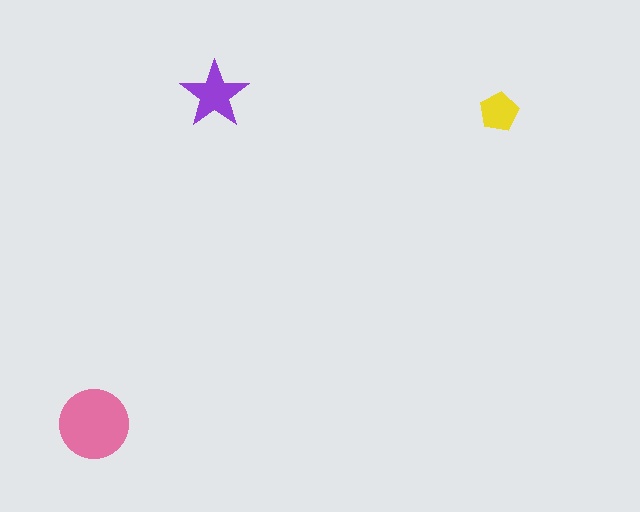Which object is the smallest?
The yellow pentagon.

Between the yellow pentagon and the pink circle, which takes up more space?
The pink circle.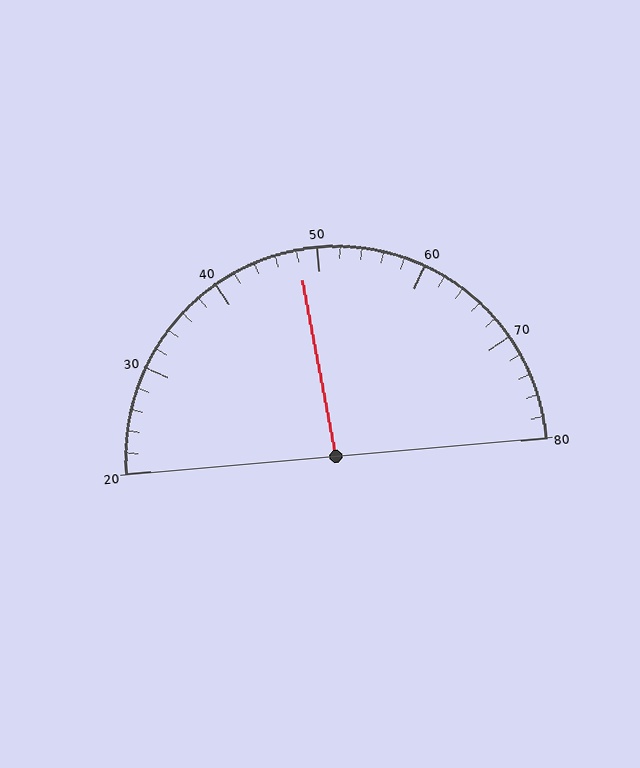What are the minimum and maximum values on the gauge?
The gauge ranges from 20 to 80.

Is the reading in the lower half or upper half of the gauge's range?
The reading is in the lower half of the range (20 to 80).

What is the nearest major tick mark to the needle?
The nearest major tick mark is 50.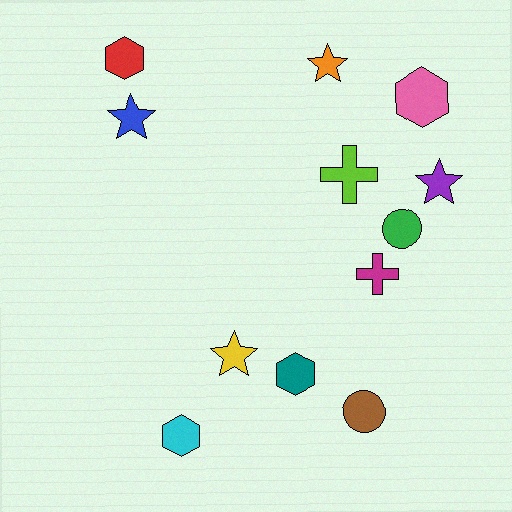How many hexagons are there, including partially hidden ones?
There are 4 hexagons.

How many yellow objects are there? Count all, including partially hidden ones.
There is 1 yellow object.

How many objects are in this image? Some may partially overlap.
There are 12 objects.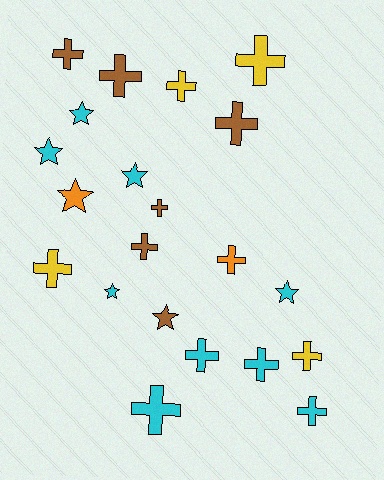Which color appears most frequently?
Cyan, with 9 objects.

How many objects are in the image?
There are 21 objects.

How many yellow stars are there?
There are no yellow stars.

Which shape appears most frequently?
Cross, with 14 objects.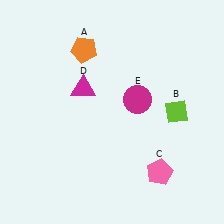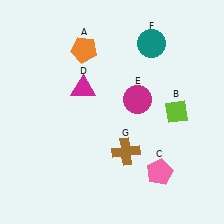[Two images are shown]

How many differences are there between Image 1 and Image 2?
There are 2 differences between the two images.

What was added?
A teal circle (F), a brown cross (G) were added in Image 2.